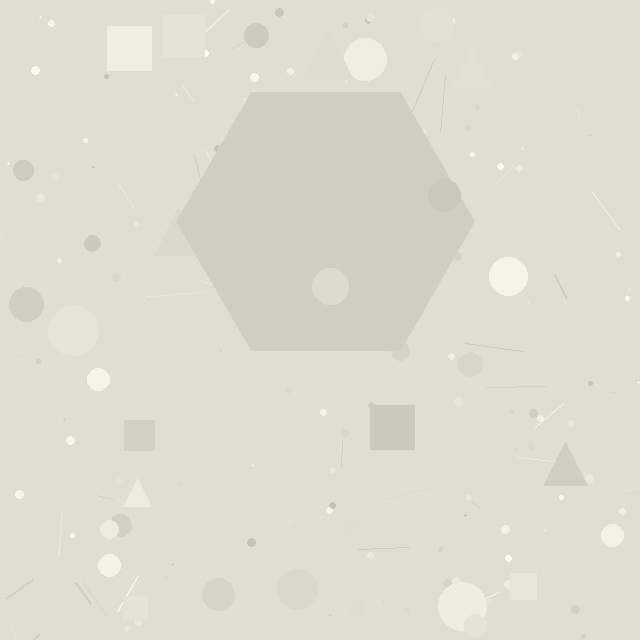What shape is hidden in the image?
A hexagon is hidden in the image.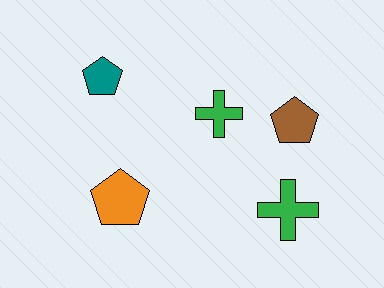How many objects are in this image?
There are 5 objects.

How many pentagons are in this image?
There are 3 pentagons.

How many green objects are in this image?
There are 2 green objects.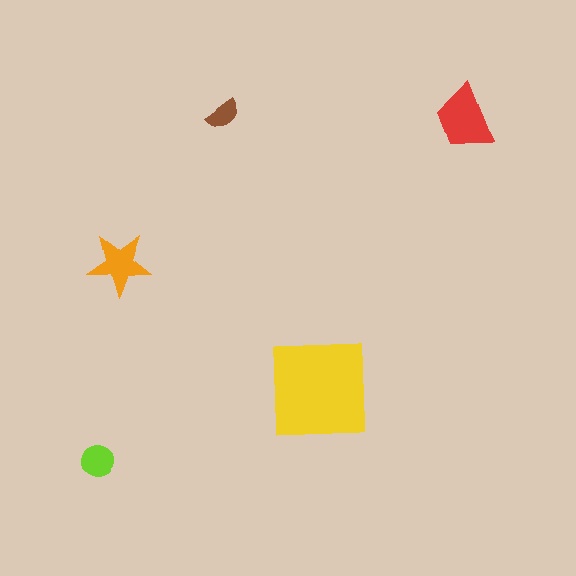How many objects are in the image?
There are 5 objects in the image.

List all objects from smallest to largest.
The brown semicircle, the lime circle, the orange star, the red trapezoid, the yellow square.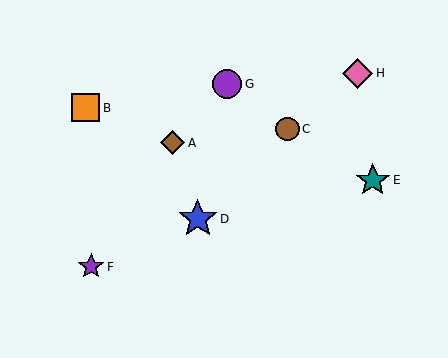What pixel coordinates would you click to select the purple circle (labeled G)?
Click at (227, 84) to select the purple circle G.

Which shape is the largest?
The blue star (labeled D) is the largest.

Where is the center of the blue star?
The center of the blue star is at (198, 219).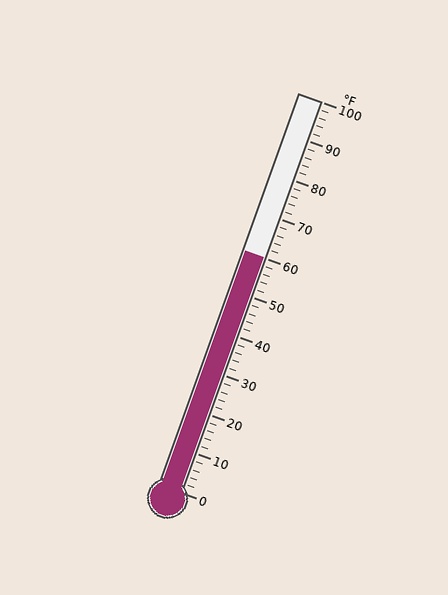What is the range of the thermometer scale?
The thermometer scale ranges from 0°F to 100°F.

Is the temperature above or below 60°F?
The temperature is at 60°F.